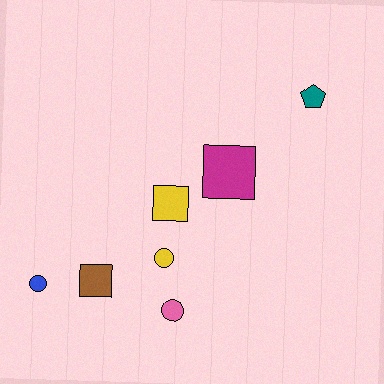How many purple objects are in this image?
There are no purple objects.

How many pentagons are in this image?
There is 1 pentagon.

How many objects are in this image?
There are 7 objects.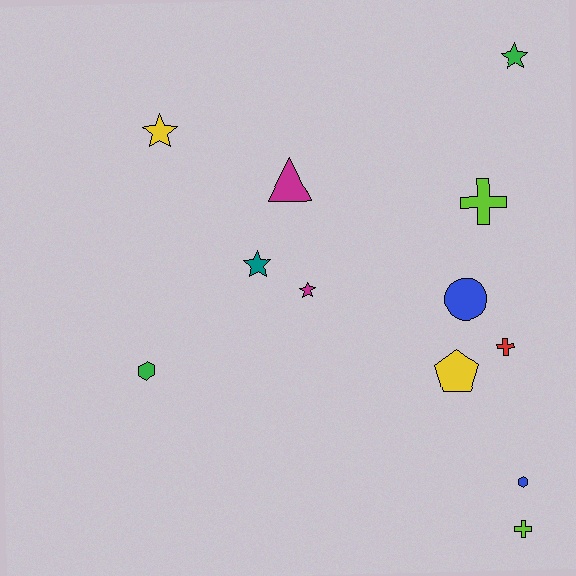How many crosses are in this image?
There are 3 crosses.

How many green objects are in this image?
There are 2 green objects.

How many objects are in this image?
There are 12 objects.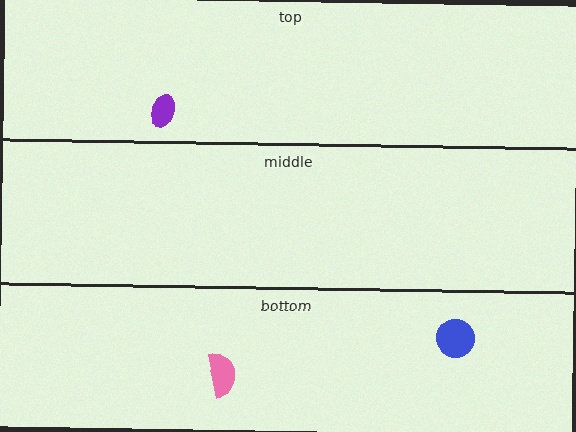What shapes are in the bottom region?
The blue circle, the pink semicircle.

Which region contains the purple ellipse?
The top region.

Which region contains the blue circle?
The bottom region.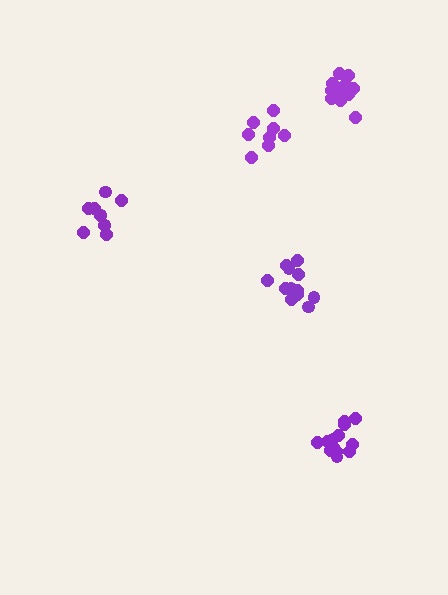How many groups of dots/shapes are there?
There are 5 groups.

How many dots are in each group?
Group 1: 10 dots, Group 2: 12 dots, Group 3: 13 dots, Group 4: 8 dots, Group 5: 14 dots (57 total).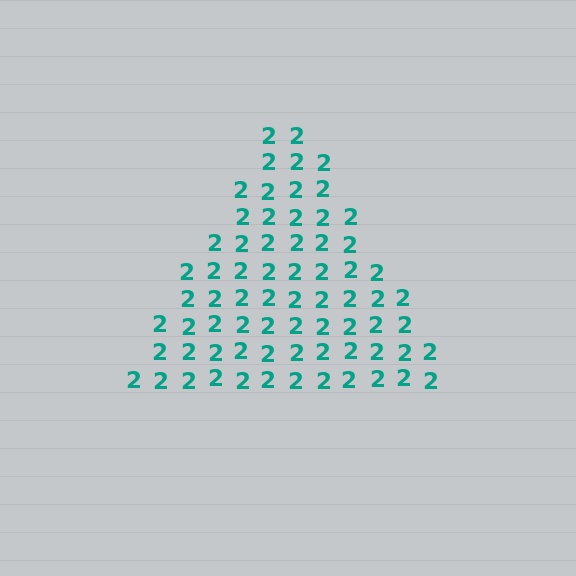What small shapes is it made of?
It is made of small digit 2's.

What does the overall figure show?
The overall figure shows a triangle.